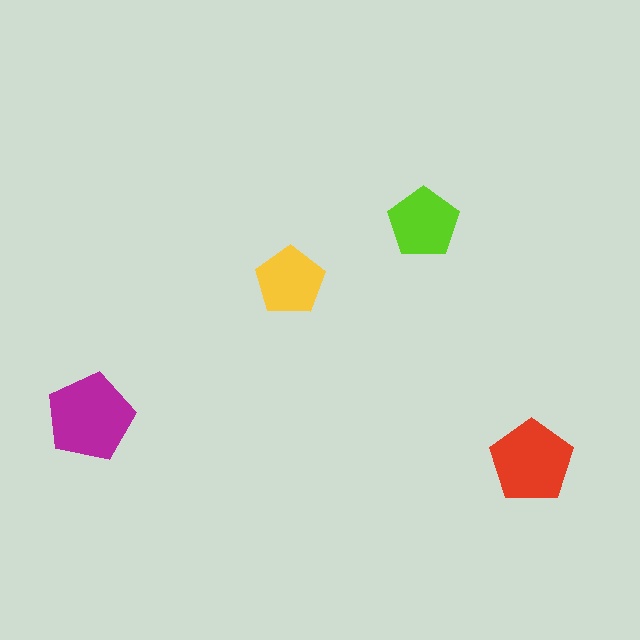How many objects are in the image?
There are 4 objects in the image.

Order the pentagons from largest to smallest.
the magenta one, the red one, the lime one, the yellow one.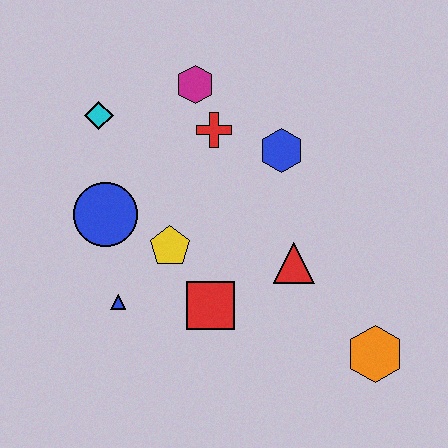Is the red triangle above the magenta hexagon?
No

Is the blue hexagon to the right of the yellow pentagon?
Yes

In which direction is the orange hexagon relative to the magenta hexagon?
The orange hexagon is below the magenta hexagon.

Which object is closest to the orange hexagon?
The red triangle is closest to the orange hexagon.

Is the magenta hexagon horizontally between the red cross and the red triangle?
No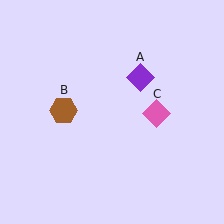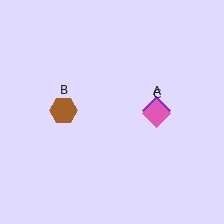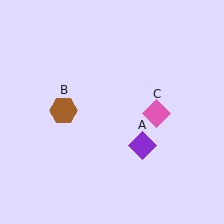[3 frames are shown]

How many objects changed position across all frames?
1 object changed position: purple diamond (object A).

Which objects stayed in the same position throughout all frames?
Brown hexagon (object B) and pink diamond (object C) remained stationary.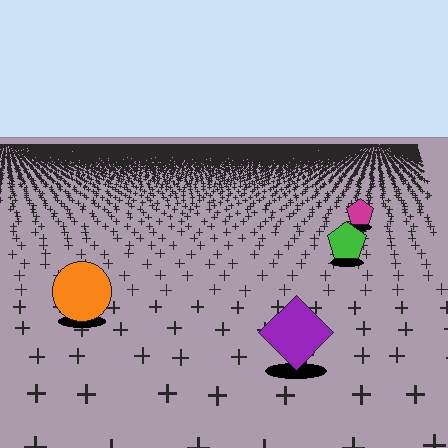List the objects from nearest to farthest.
From nearest to farthest: the purple diamond, the orange circle, the green pentagon, the magenta pentagon.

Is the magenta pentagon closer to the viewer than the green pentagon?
No. The green pentagon is closer — you can tell from the texture gradient: the ground texture is coarser near it.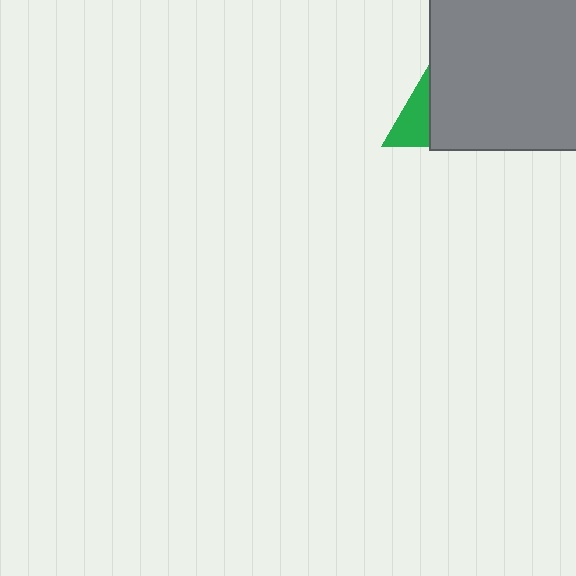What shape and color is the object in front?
The object in front is a gray square.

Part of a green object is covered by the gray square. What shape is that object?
It is a triangle.